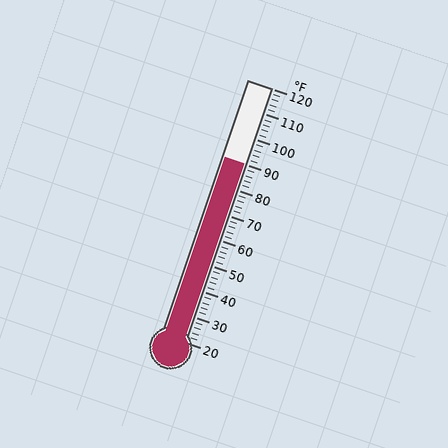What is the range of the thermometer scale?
The thermometer scale ranges from 20°F to 120°F.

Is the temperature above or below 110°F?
The temperature is below 110°F.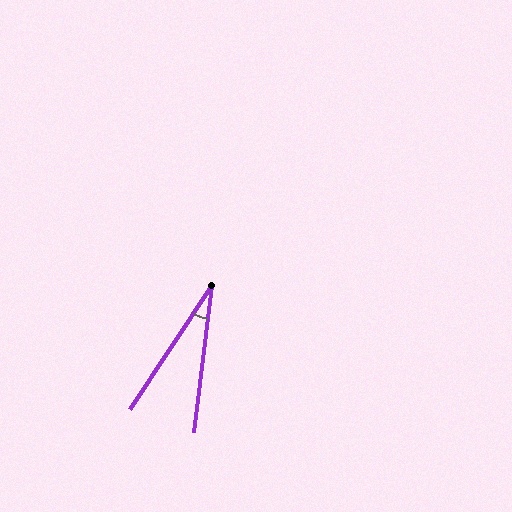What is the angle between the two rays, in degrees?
Approximately 26 degrees.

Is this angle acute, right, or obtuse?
It is acute.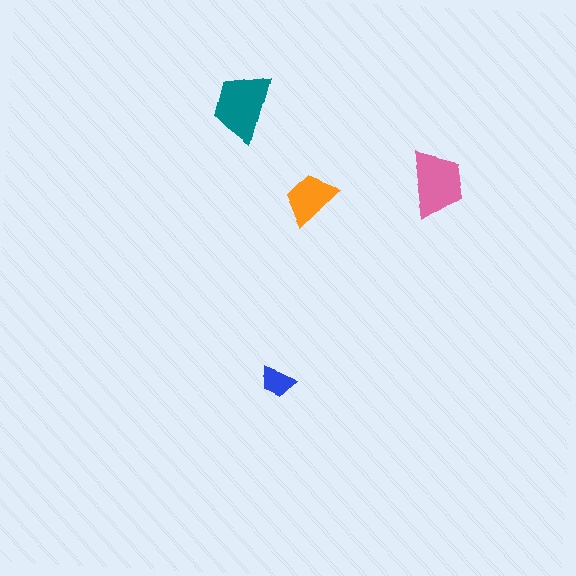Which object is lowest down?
The blue trapezoid is bottommost.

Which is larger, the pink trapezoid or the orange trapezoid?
The pink one.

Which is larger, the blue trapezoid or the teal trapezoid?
The teal one.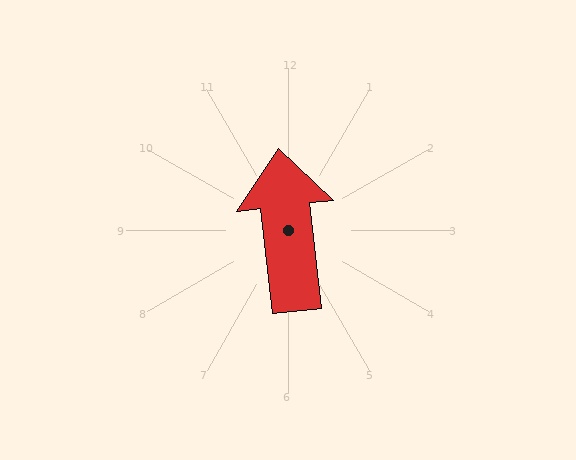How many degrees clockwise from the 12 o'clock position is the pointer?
Approximately 354 degrees.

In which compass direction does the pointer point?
North.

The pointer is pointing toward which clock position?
Roughly 12 o'clock.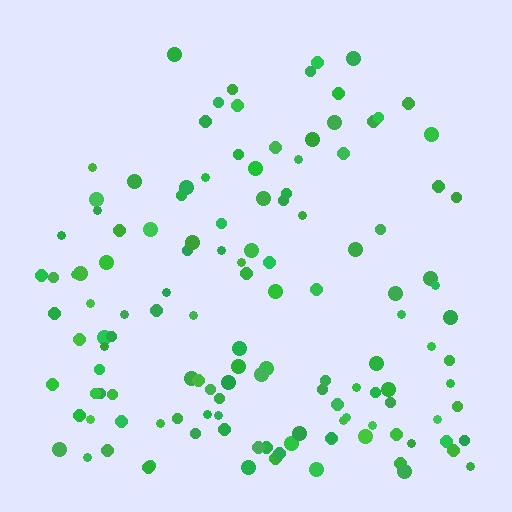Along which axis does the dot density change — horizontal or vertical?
Vertical.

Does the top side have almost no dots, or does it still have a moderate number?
Still a moderate number, just noticeably fewer than the bottom.